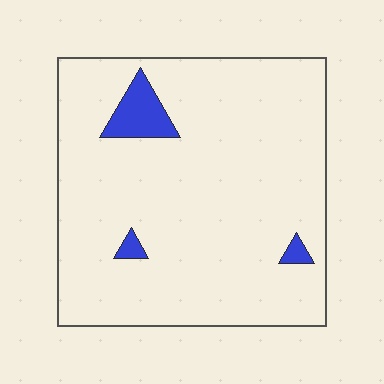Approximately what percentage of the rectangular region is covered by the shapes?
Approximately 5%.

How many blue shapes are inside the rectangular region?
3.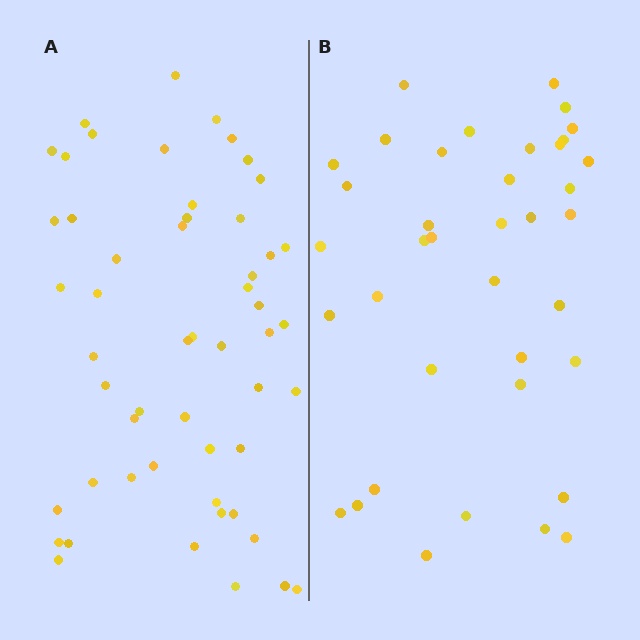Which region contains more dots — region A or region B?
Region A (the left region) has more dots.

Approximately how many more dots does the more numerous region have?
Region A has approximately 15 more dots than region B.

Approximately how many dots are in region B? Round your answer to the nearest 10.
About 40 dots. (The exact count is 38, which rounds to 40.)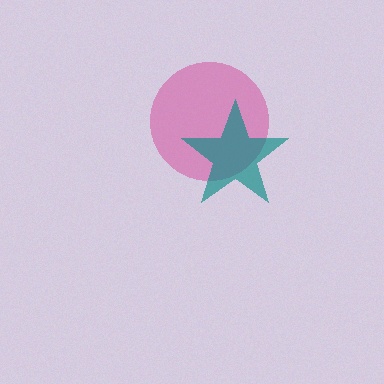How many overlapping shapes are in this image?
There are 2 overlapping shapes in the image.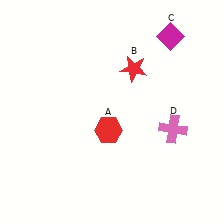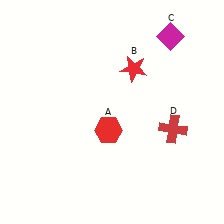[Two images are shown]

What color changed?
The cross (D) changed from pink in Image 1 to red in Image 2.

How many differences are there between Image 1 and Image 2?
There is 1 difference between the two images.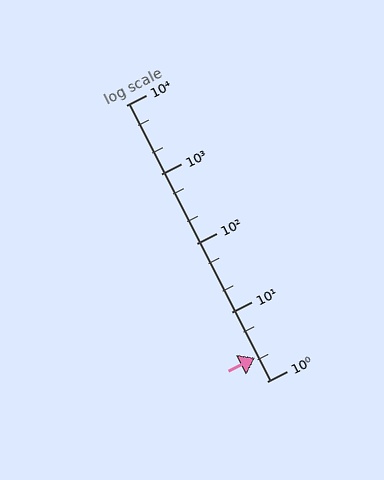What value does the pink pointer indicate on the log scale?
The pointer indicates approximately 2.2.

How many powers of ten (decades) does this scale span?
The scale spans 4 decades, from 1 to 10000.